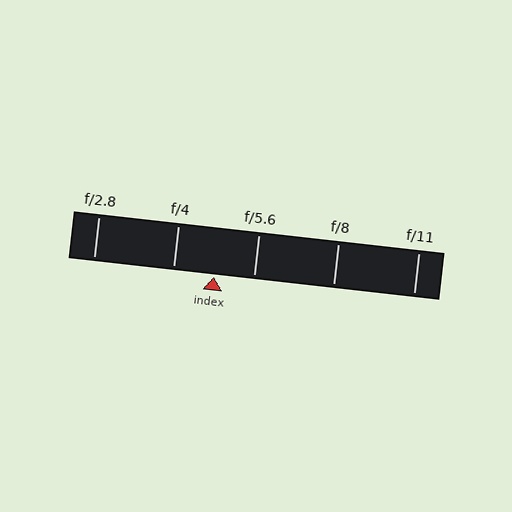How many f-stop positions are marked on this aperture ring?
There are 5 f-stop positions marked.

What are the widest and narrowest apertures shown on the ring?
The widest aperture shown is f/2.8 and the narrowest is f/11.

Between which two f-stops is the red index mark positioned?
The index mark is between f/4 and f/5.6.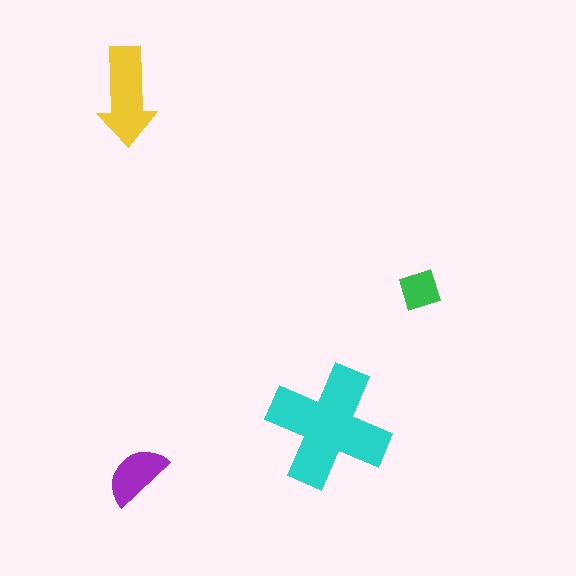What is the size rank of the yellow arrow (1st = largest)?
2nd.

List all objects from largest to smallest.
The cyan cross, the yellow arrow, the purple semicircle, the green diamond.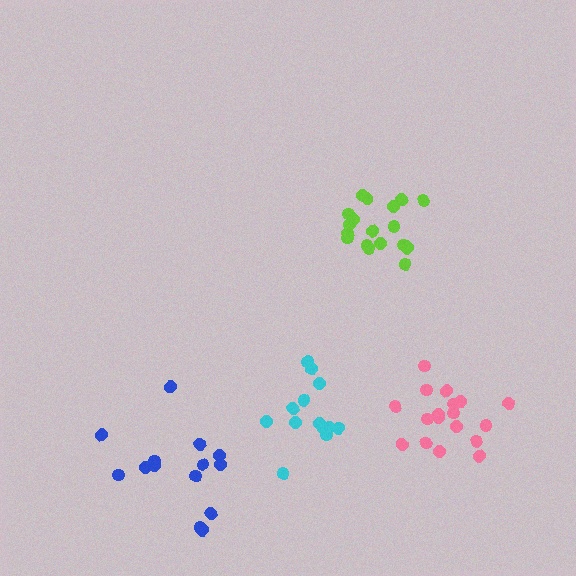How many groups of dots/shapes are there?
There are 4 groups.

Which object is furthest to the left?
The blue cluster is leftmost.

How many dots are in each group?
Group 1: 14 dots, Group 2: 13 dots, Group 3: 18 dots, Group 4: 18 dots (63 total).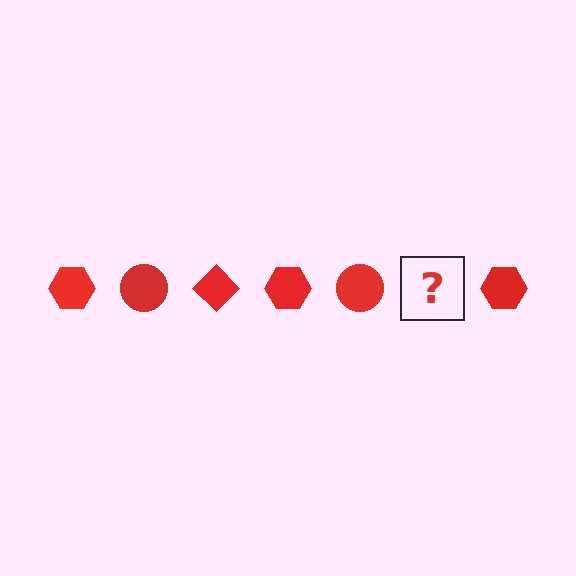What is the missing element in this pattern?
The missing element is a red diamond.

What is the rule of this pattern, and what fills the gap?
The rule is that the pattern cycles through hexagon, circle, diamond shapes in red. The gap should be filled with a red diamond.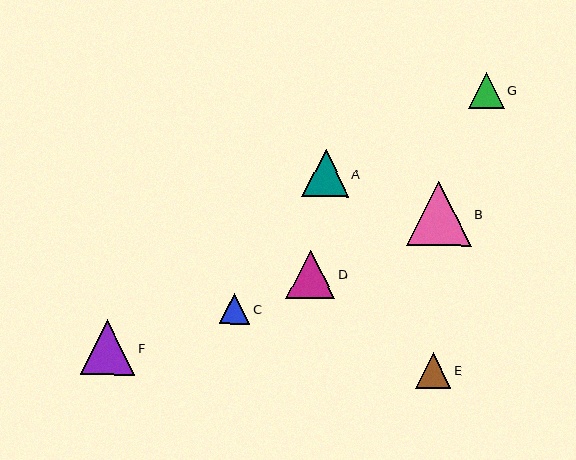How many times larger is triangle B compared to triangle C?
Triangle B is approximately 2.1 times the size of triangle C.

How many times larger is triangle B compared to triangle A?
Triangle B is approximately 1.4 times the size of triangle A.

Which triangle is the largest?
Triangle B is the largest with a size of approximately 65 pixels.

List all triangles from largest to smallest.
From largest to smallest: B, F, D, A, G, E, C.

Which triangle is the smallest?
Triangle C is the smallest with a size of approximately 30 pixels.